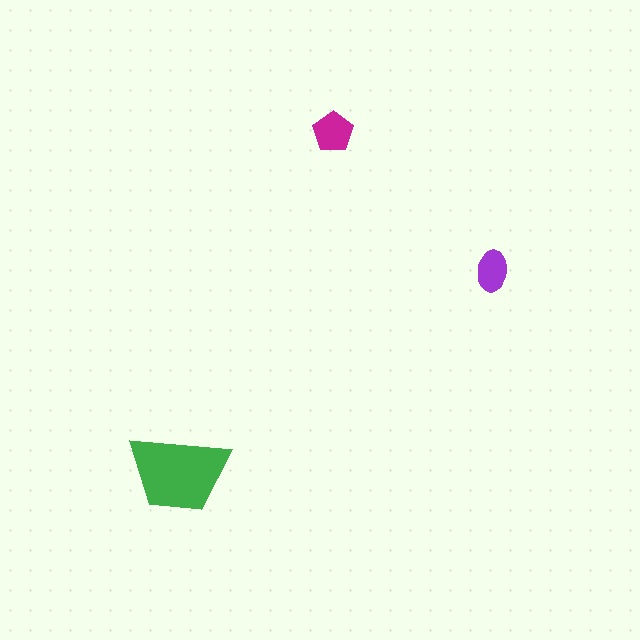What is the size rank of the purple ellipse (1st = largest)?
3rd.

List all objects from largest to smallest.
The green trapezoid, the magenta pentagon, the purple ellipse.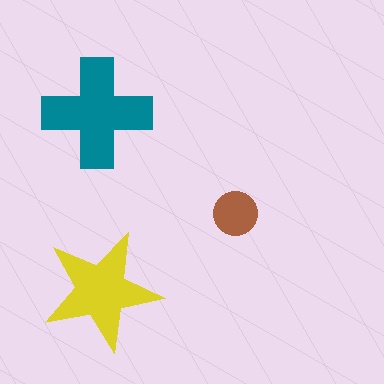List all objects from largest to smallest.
The teal cross, the yellow star, the brown circle.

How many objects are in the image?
There are 3 objects in the image.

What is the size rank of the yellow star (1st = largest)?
2nd.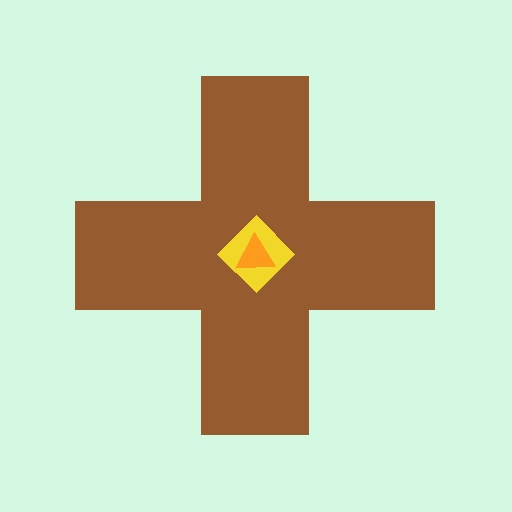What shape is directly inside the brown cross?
The yellow diamond.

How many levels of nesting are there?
3.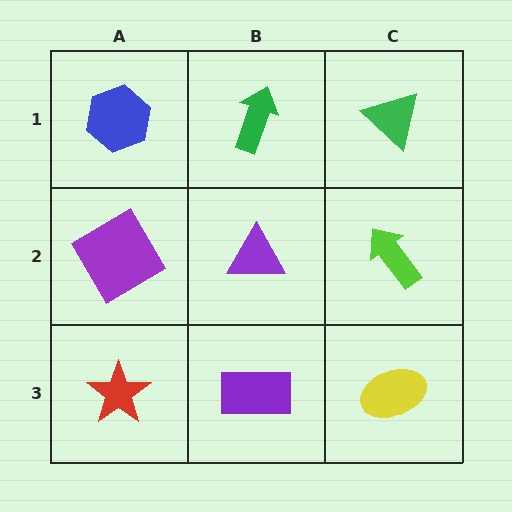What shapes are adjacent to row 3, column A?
A purple diamond (row 2, column A), a purple rectangle (row 3, column B).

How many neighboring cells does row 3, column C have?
2.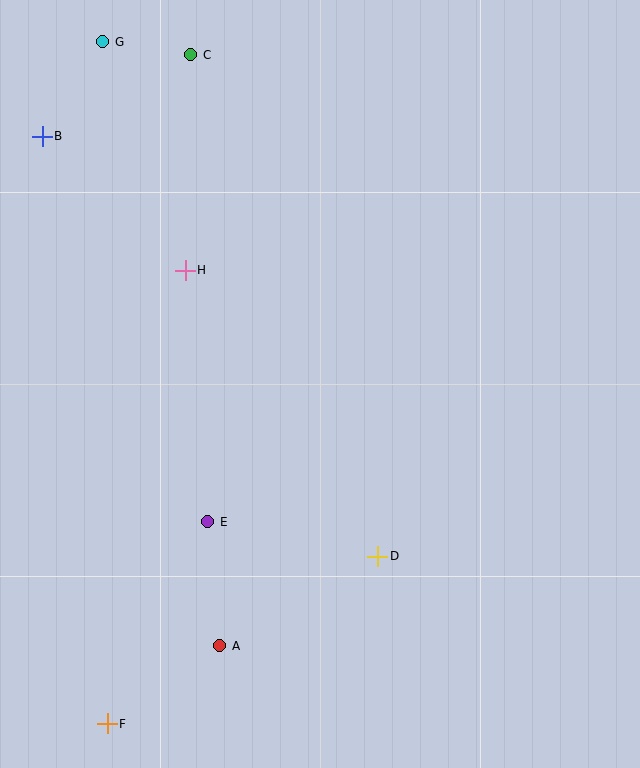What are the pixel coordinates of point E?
Point E is at (208, 522).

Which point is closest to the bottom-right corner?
Point D is closest to the bottom-right corner.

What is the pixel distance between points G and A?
The distance between G and A is 615 pixels.